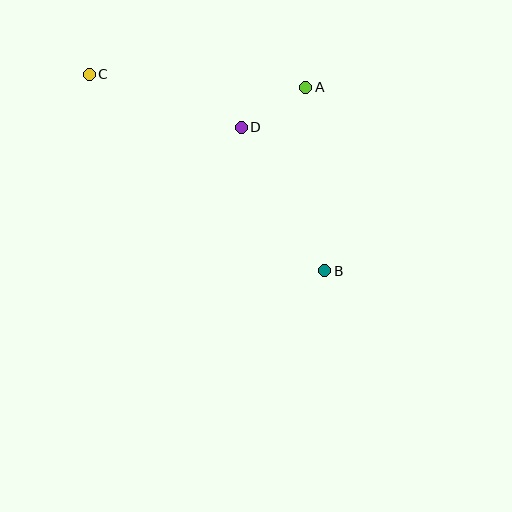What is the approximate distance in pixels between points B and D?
The distance between B and D is approximately 166 pixels.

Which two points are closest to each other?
Points A and D are closest to each other.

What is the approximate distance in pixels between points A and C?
The distance between A and C is approximately 217 pixels.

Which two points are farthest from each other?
Points B and C are farthest from each other.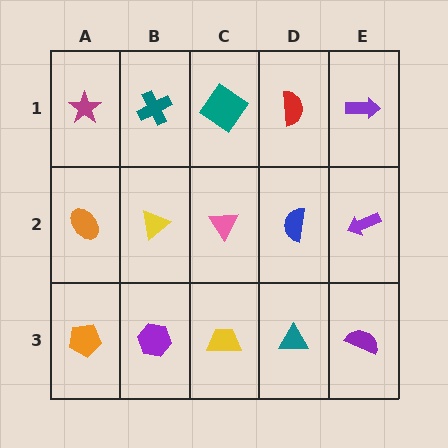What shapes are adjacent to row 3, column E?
A purple arrow (row 2, column E), a teal triangle (row 3, column D).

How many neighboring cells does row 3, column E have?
2.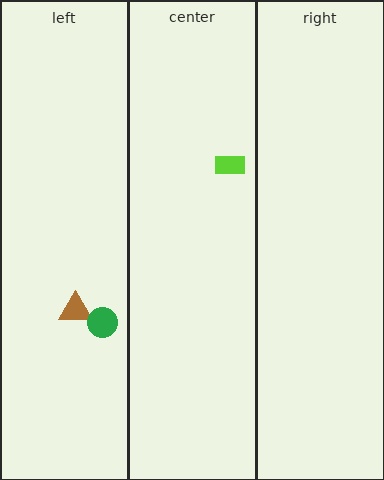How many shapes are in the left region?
2.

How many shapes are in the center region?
1.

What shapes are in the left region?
The brown triangle, the green circle.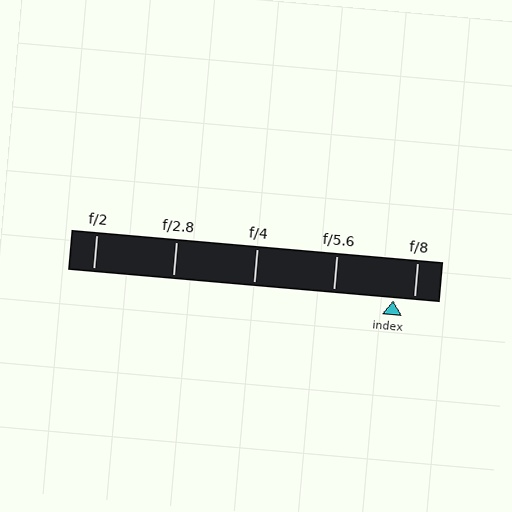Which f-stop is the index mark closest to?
The index mark is closest to f/8.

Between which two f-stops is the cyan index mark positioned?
The index mark is between f/5.6 and f/8.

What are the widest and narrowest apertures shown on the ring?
The widest aperture shown is f/2 and the narrowest is f/8.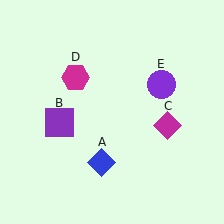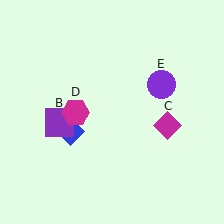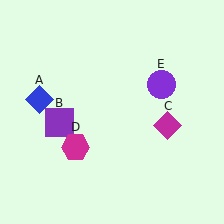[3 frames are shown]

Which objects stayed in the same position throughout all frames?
Purple square (object B) and magenta diamond (object C) and purple circle (object E) remained stationary.